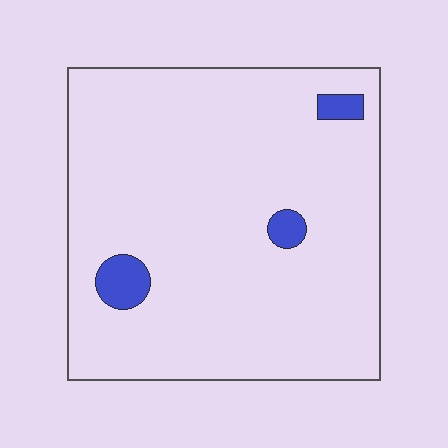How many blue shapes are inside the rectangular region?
3.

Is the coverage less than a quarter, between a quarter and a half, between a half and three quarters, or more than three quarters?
Less than a quarter.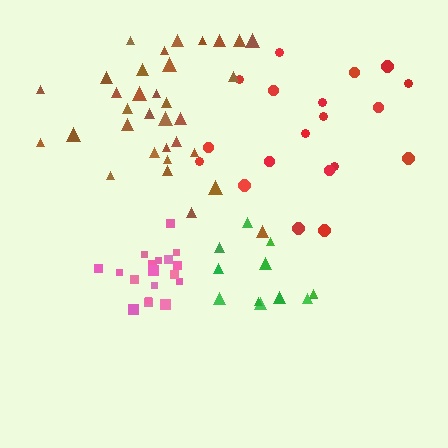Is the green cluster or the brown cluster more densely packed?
Green.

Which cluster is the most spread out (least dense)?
Red.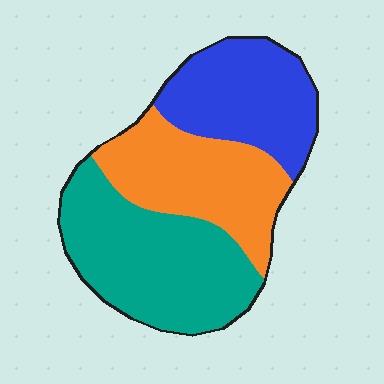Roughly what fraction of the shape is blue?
Blue takes up about one quarter (1/4) of the shape.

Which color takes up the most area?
Teal, at roughly 40%.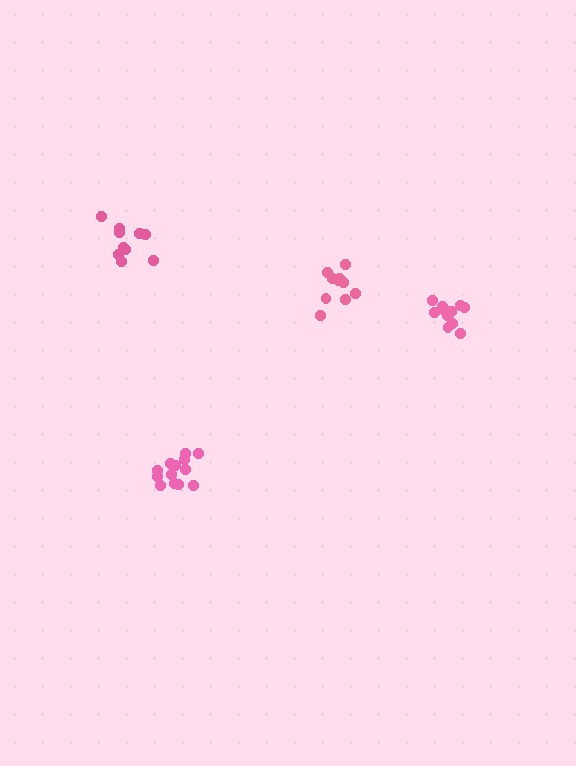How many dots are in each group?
Group 1: 10 dots, Group 2: 10 dots, Group 3: 13 dots, Group 4: 12 dots (45 total).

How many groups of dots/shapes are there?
There are 4 groups.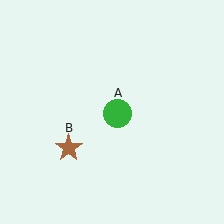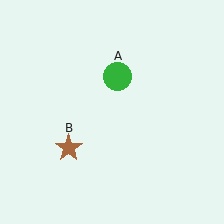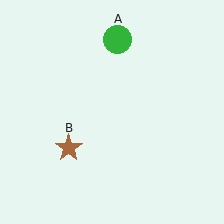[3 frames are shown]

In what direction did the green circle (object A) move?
The green circle (object A) moved up.